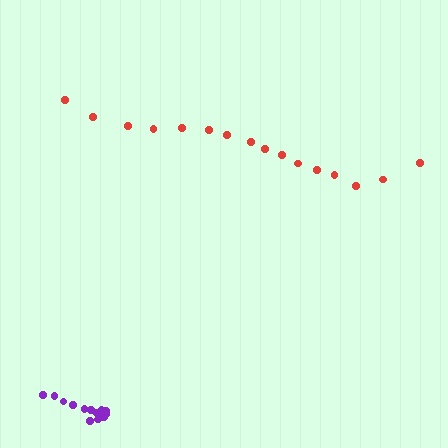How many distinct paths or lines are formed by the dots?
There are 2 distinct paths.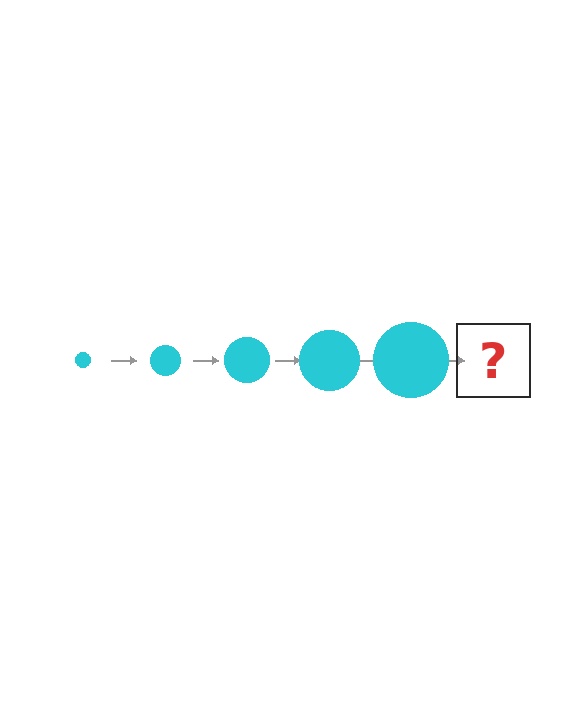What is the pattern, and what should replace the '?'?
The pattern is that the circle gets progressively larger each step. The '?' should be a cyan circle, larger than the previous one.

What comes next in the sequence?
The next element should be a cyan circle, larger than the previous one.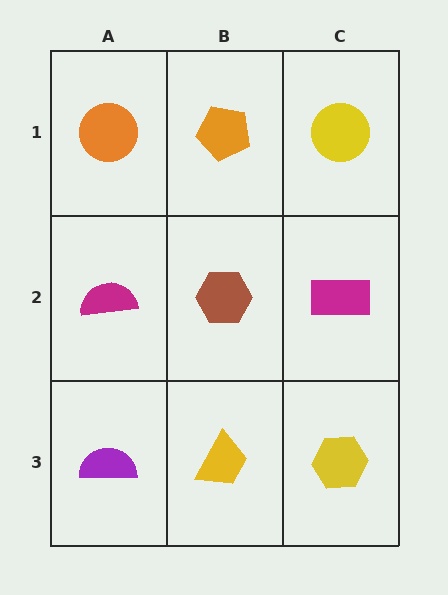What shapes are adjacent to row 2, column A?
An orange circle (row 1, column A), a purple semicircle (row 3, column A), a brown hexagon (row 2, column B).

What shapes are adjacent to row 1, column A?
A magenta semicircle (row 2, column A), an orange pentagon (row 1, column B).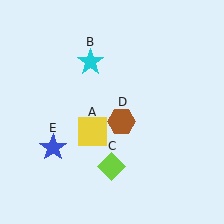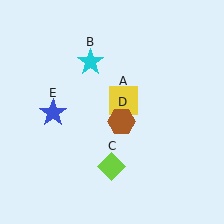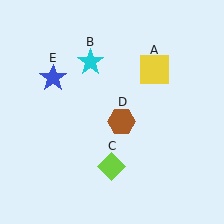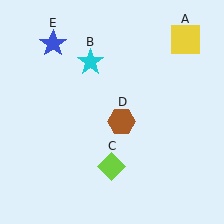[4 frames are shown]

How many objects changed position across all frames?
2 objects changed position: yellow square (object A), blue star (object E).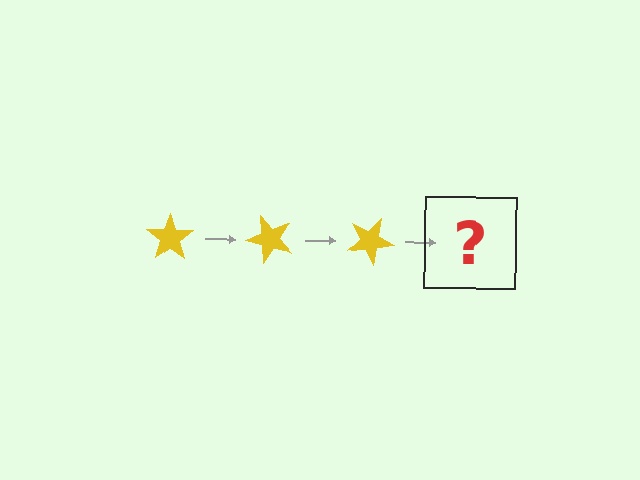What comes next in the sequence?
The next element should be a yellow star rotated 150 degrees.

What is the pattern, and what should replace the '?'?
The pattern is that the star rotates 50 degrees each step. The '?' should be a yellow star rotated 150 degrees.